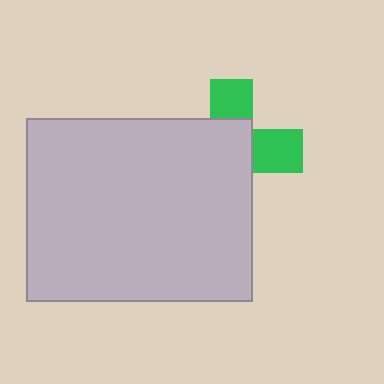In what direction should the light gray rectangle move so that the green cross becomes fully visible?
The light gray rectangle should move toward the lower-left. That is the shortest direction to clear the overlap and leave the green cross fully visible.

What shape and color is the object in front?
The object in front is a light gray rectangle.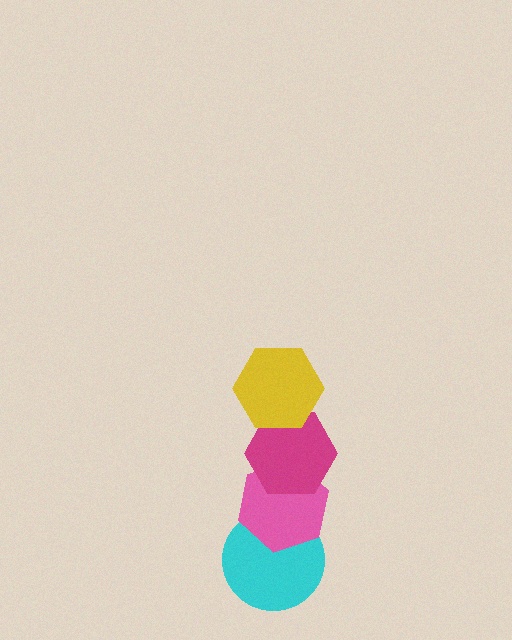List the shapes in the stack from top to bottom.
From top to bottom: the yellow hexagon, the magenta hexagon, the pink hexagon, the cyan circle.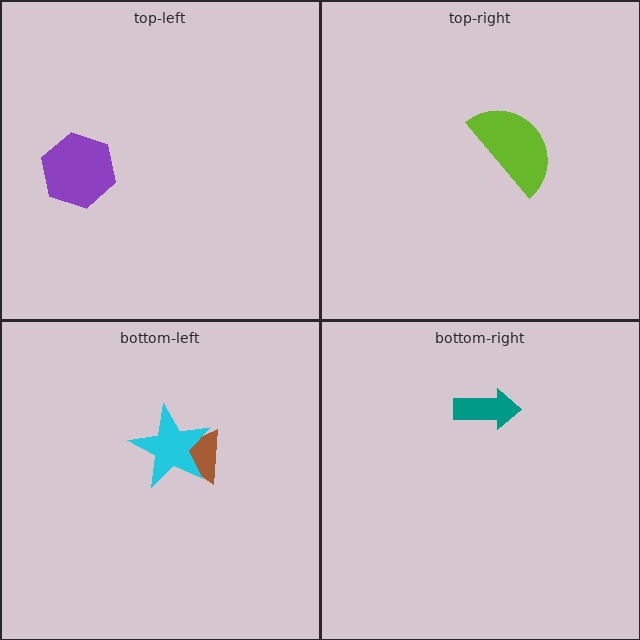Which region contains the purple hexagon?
The top-left region.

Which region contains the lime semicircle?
The top-right region.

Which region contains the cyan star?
The bottom-left region.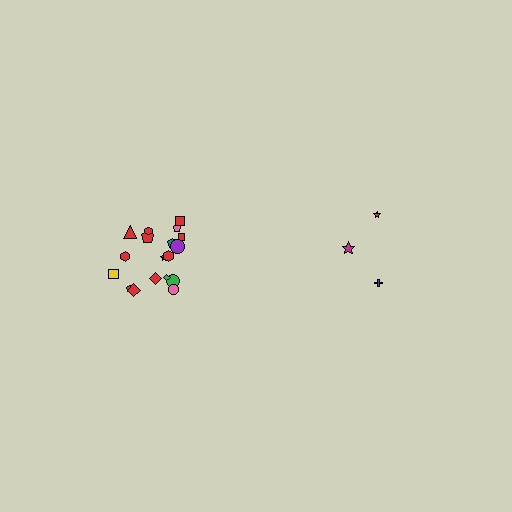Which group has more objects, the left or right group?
The left group.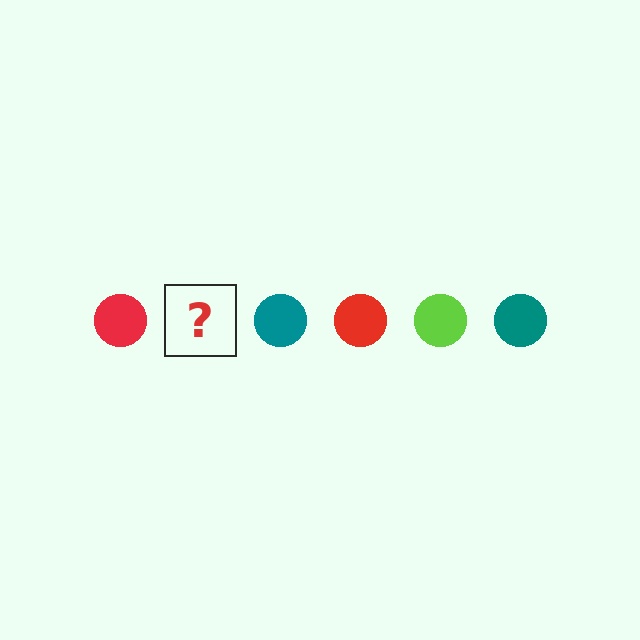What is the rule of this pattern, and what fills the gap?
The rule is that the pattern cycles through red, lime, teal circles. The gap should be filled with a lime circle.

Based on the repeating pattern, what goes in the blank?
The blank should be a lime circle.